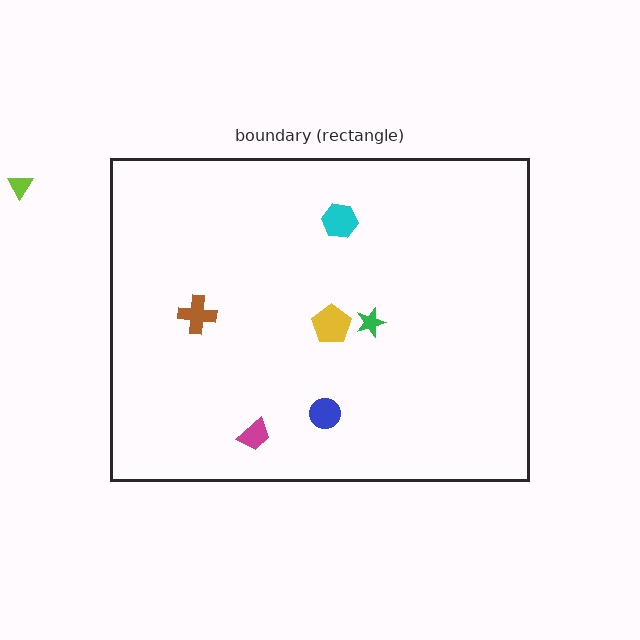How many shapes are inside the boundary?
6 inside, 1 outside.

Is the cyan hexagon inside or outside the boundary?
Inside.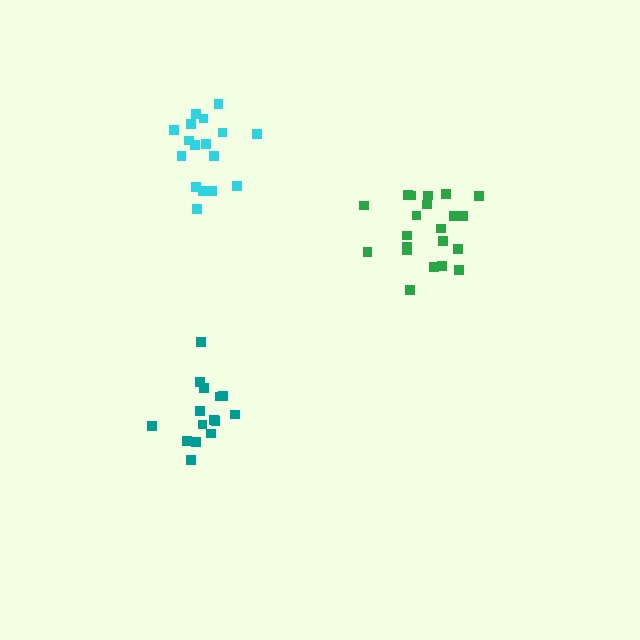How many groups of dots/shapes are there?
There are 3 groups.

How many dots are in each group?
Group 1: 21 dots, Group 2: 15 dots, Group 3: 17 dots (53 total).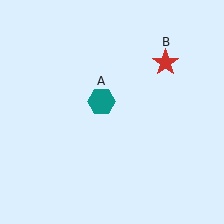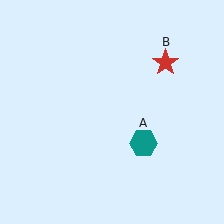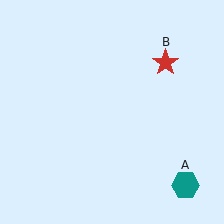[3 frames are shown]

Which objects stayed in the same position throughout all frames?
Red star (object B) remained stationary.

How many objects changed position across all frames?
1 object changed position: teal hexagon (object A).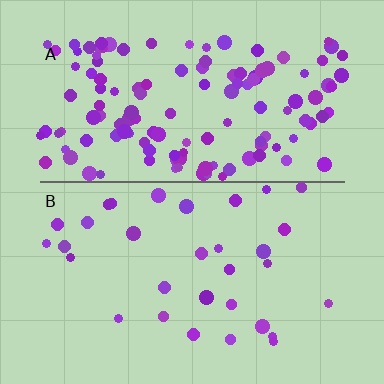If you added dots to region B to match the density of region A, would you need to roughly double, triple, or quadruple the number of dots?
Approximately quadruple.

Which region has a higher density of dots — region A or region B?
A (the top).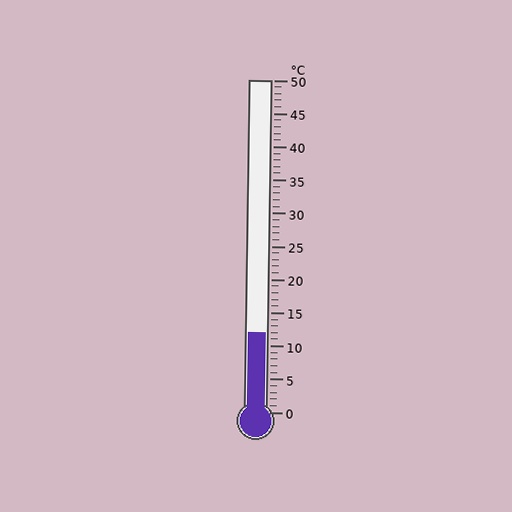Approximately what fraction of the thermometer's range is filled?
The thermometer is filled to approximately 25% of its range.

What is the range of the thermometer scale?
The thermometer scale ranges from 0°C to 50°C.